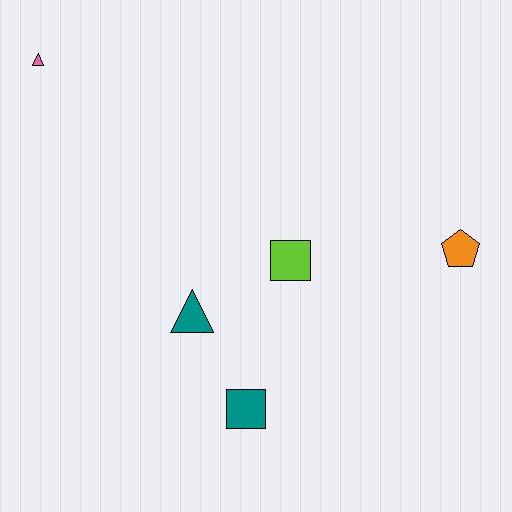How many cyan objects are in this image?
There are no cyan objects.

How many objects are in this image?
There are 5 objects.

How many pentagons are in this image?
There is 1 pentagon.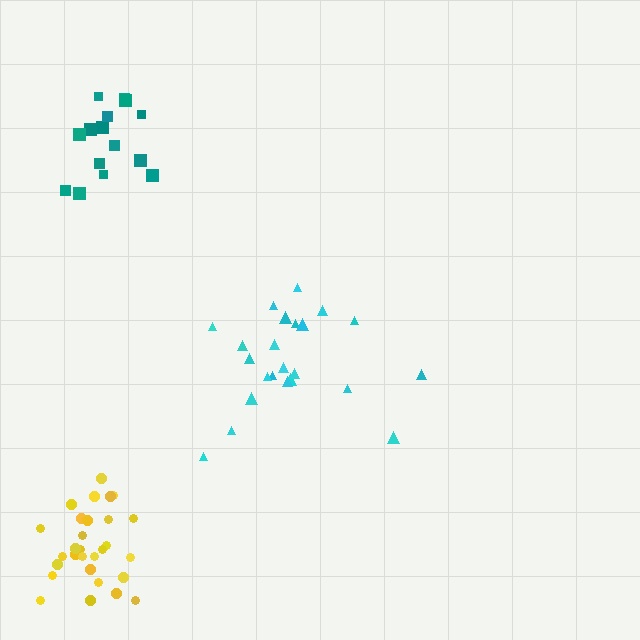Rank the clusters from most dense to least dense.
yellow, cyan, teal.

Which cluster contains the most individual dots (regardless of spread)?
Yellow (29).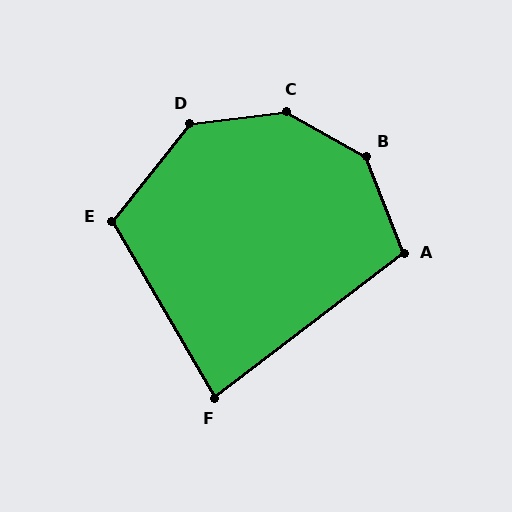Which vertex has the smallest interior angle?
F, at approximately 83 degrees.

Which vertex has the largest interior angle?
C, at approximately 143 degrees.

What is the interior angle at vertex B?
Approximately 141 degrees (obtuse).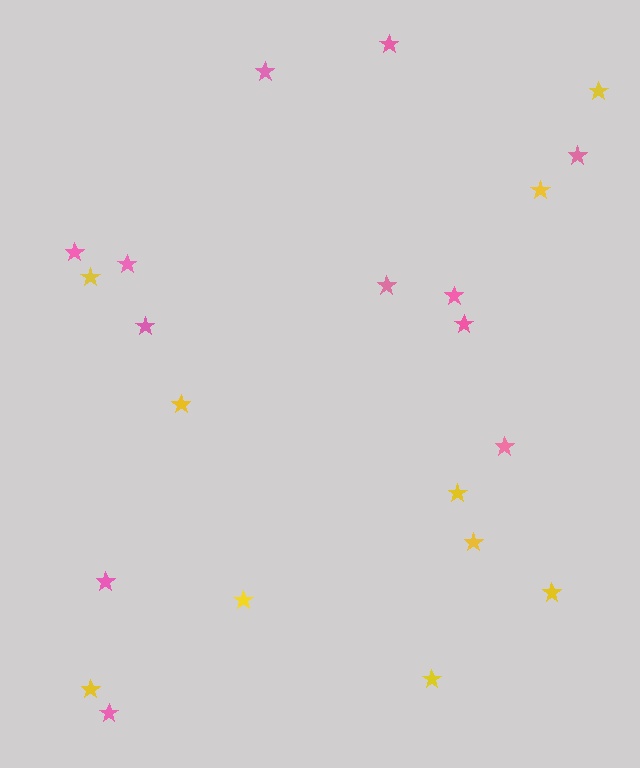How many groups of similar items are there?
There are 2 groups: one group of yellow stars (10) and one group of pink stars (12).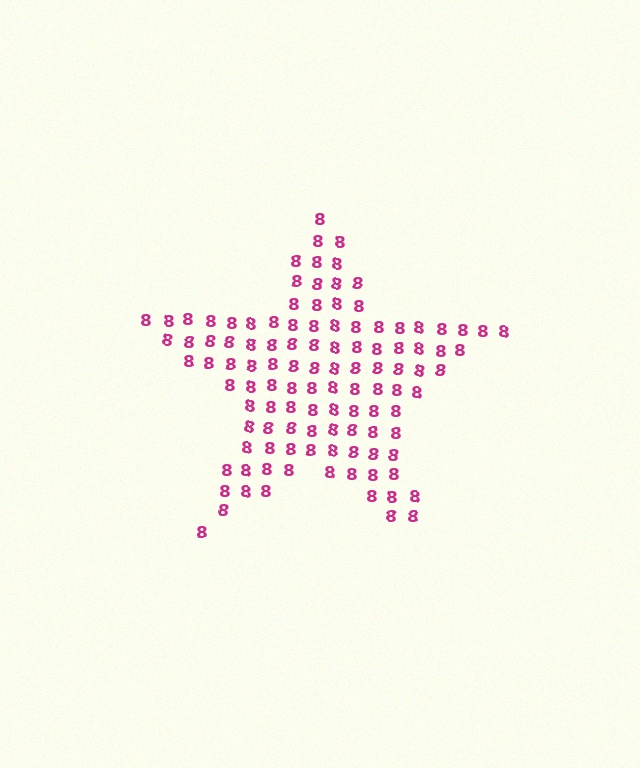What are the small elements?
The small elements are digit 8's.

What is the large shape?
The large shape is a star.